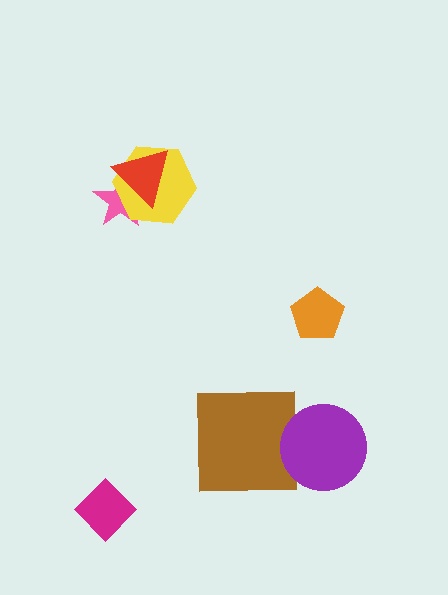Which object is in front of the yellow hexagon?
The red triangle is in front of the yellow hexagon.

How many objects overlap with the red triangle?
2 objects overlap with the red triangle.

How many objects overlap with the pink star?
2 objects overlap with the pink star.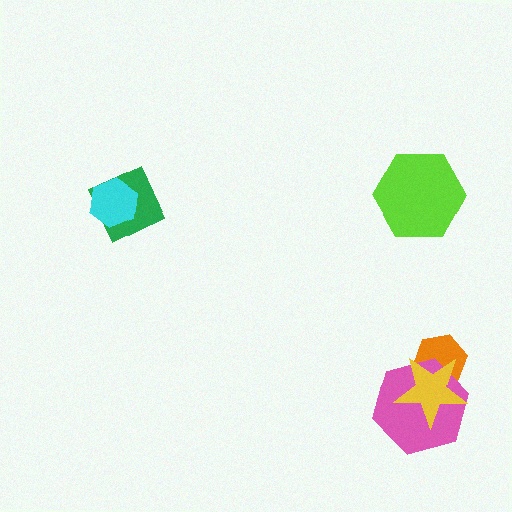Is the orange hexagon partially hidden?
Yes, it is partially covered by another shape.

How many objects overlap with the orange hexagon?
2 objects overlap with the orange hexagon.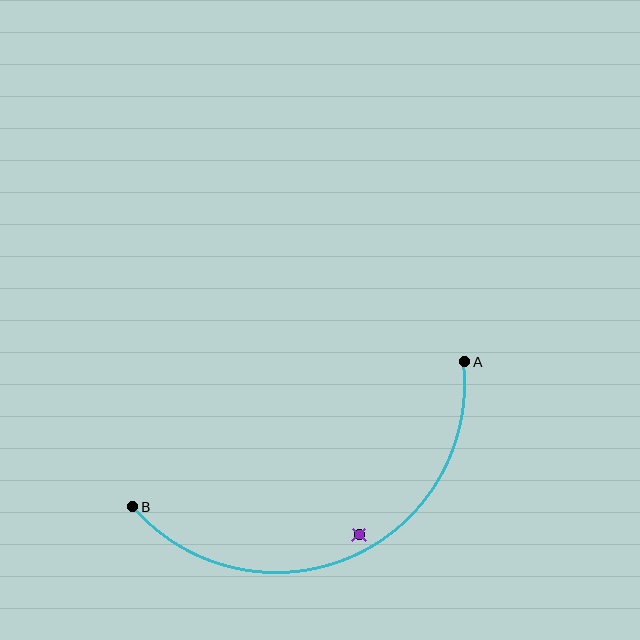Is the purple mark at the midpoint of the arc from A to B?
No — the purple mark does not lie on the arc at all. It sits slightly inside the curve.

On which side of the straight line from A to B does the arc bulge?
The arc bulges below the straight line connecting A and B.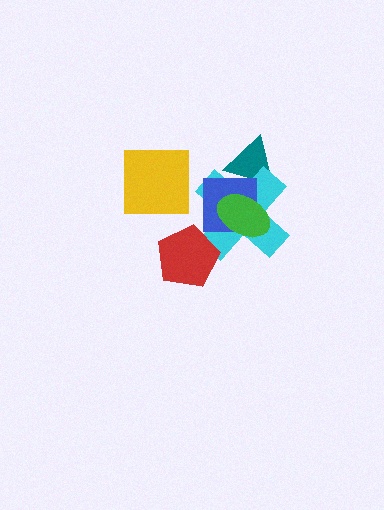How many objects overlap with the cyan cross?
4 objects overlap with the cyan cross.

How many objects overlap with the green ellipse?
2 objects overlap with the green ellipse.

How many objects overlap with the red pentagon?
1 object overlaps with the red pentagon.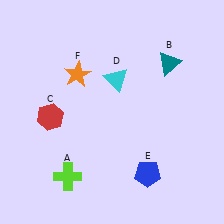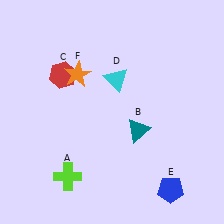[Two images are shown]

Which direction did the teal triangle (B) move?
The teal triangle (B) moved down.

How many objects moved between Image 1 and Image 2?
3 objects moved between the two images.